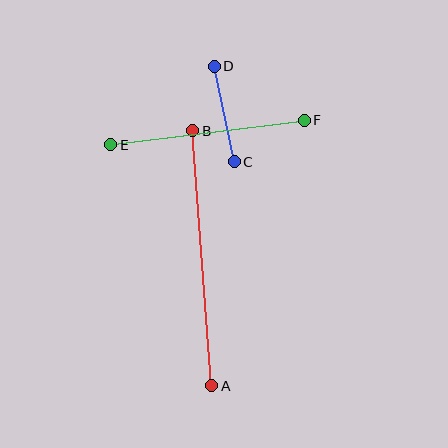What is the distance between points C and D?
The distance is approximately 97 pixels.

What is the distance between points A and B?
The distance is approximately 256 pixels.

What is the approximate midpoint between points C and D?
The midpoint is at approximately (224, 114) pixels.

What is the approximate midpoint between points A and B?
The midpoint is at approximately (202, 258) pixels.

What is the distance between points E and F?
The distance is approximately 195 pixels.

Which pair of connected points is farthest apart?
Points A and B are farthest apart.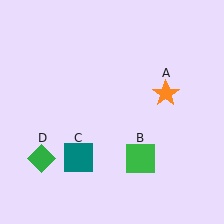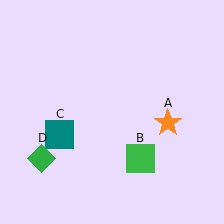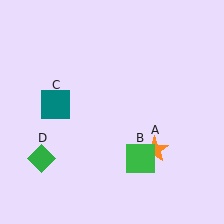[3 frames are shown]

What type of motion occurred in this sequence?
The orange star (object A), teal square (object C) rotated clockwise around the center of the scene.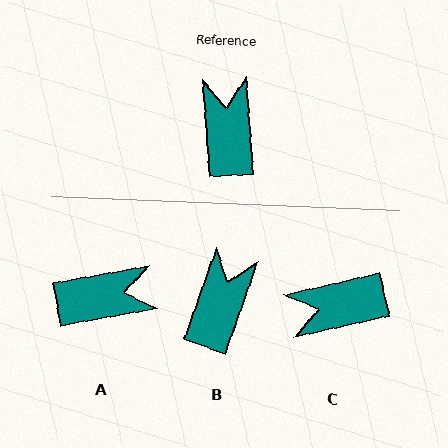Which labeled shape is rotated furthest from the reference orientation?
C, about 99 degrees away.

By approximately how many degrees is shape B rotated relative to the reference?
Approximately 24 degrees clockwise.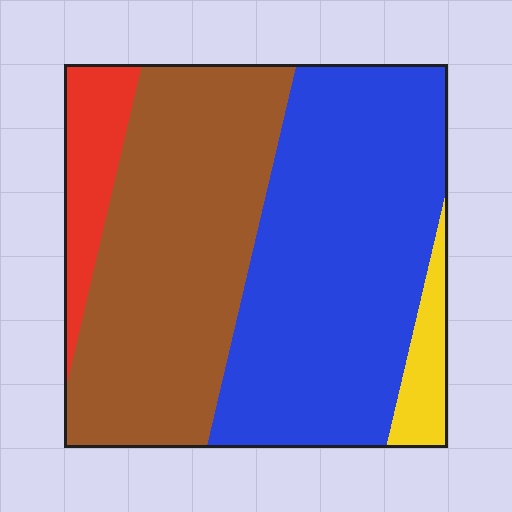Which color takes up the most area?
Blue, at roughly 45%.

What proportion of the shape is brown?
Brown takes up about two fifths (2/5) of the shape.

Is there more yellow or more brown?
Brown.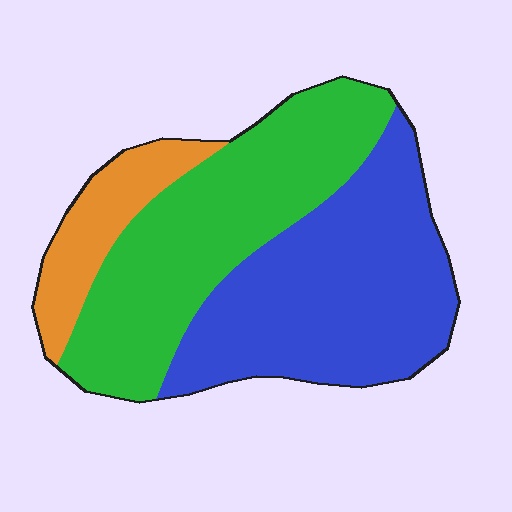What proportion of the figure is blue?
Blue takes up between a quarter and a half of the figure.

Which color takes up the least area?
Orange, at roughly 15%.